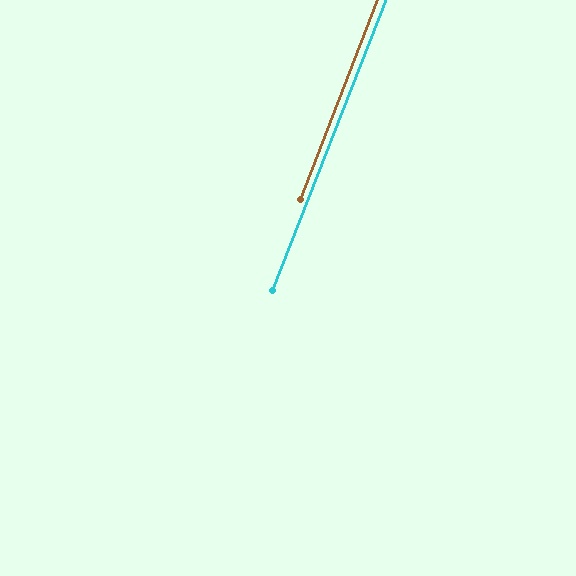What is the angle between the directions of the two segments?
Approximately 0 degrees.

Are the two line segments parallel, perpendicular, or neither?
Parallel — their directions differ by only 0.0°.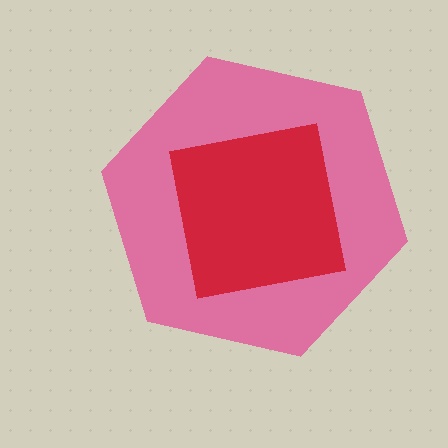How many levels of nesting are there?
2.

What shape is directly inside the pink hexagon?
The red square.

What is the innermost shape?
The red square.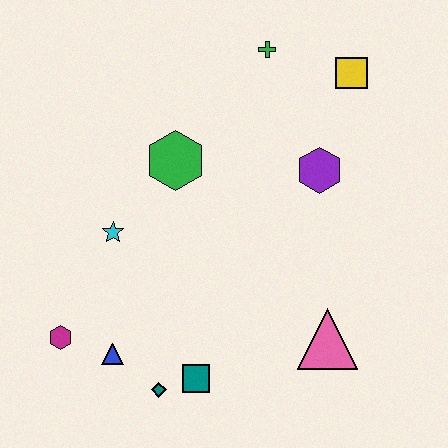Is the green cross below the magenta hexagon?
No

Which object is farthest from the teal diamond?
The yellow square is farthest from the teal diamond.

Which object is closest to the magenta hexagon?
The blue triangle is closest to the magenta hexagon.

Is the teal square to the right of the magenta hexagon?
Yes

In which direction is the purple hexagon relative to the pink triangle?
The purple hexagon is above the pink triangle.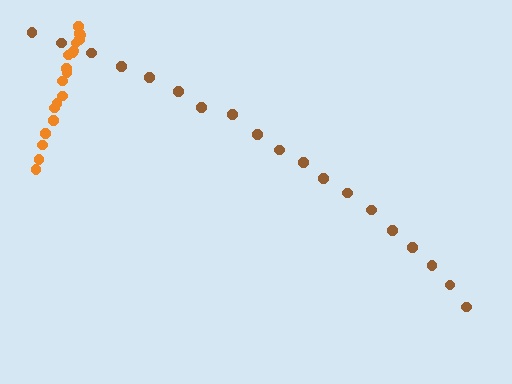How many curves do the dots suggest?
There are 2 distinct paths.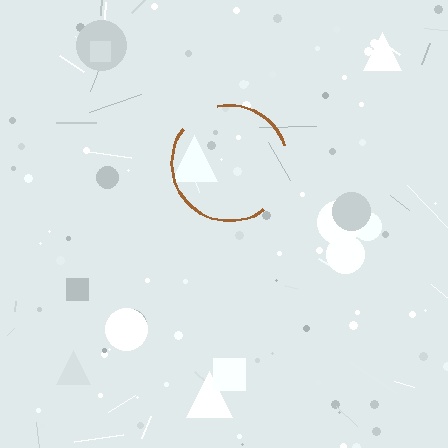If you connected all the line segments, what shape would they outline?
They would outline a circle.